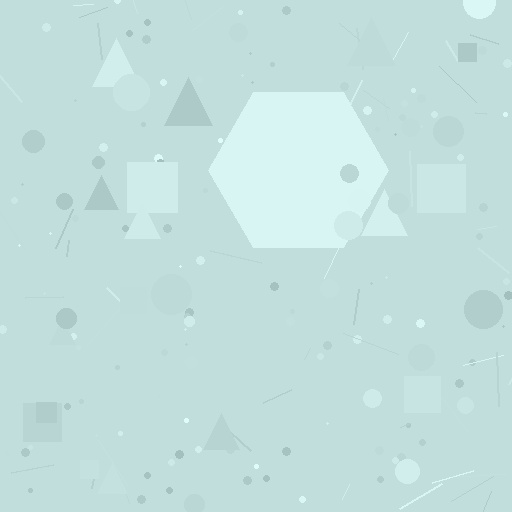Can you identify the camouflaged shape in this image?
The camouflaged shape is a hexagon.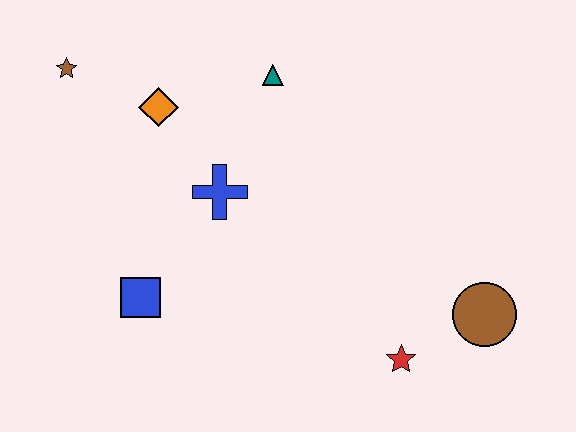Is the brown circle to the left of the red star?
No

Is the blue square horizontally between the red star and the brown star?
Yes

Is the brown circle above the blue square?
No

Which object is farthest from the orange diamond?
The brown circle is farthest from the orange diamond.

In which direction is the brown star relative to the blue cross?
The brown star is to the left of the blue cross.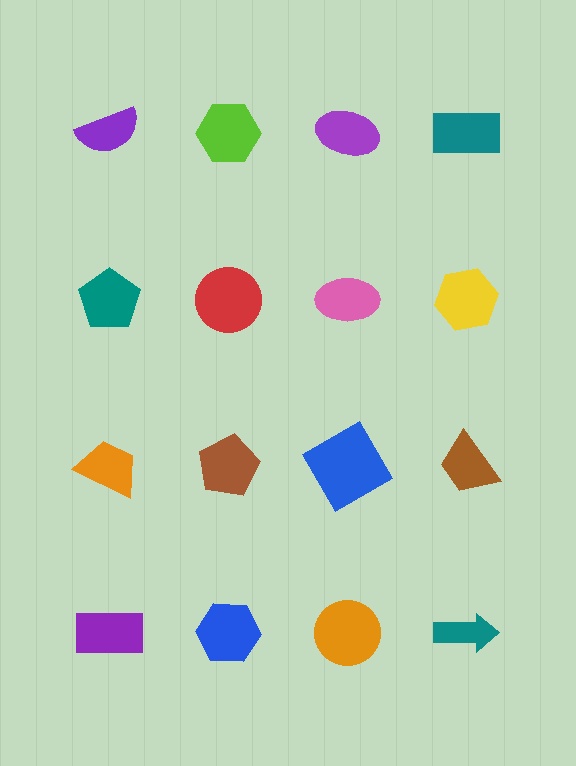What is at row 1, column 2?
A lime hexagon.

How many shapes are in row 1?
4 shapes.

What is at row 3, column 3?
A blue diamond.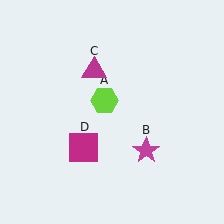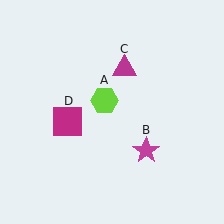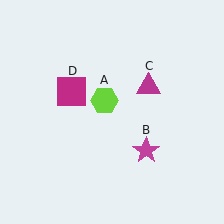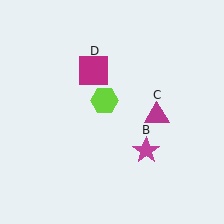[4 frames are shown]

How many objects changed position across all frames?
2 objects changed position: magenta triangle (object C), magenta square (object D).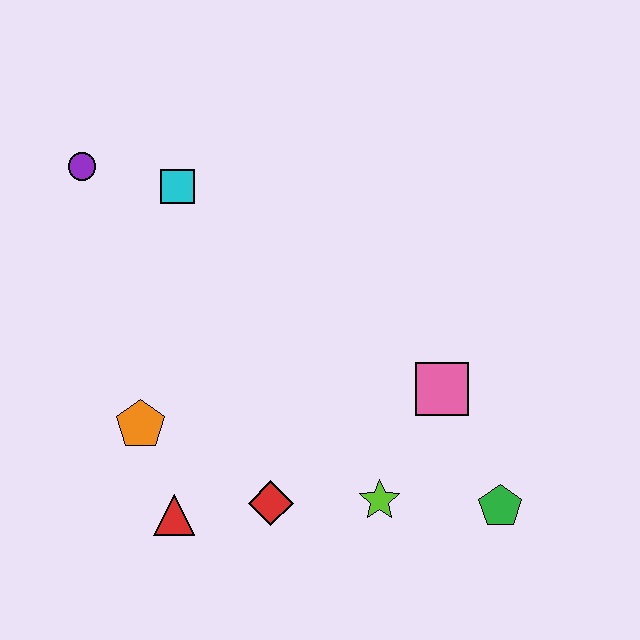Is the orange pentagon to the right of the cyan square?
No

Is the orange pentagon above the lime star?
Yes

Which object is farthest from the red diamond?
The purple circle is farthest from the red diamond.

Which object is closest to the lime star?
The red diamond is closest to the lime star.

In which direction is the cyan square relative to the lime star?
The cyan square is above the lime star.